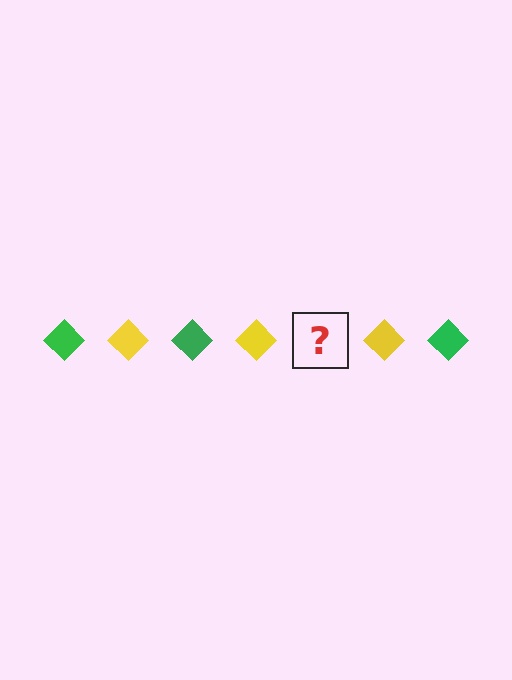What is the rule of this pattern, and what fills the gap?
The rule is that the pattern cycles through green, yellow diamonds. The gap should be filled with a green diamond.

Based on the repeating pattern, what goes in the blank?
The blank should be a green diamond.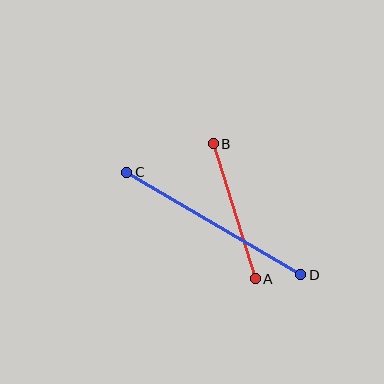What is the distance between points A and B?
The distance is approximately 141 pixels.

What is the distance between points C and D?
The distance is approximately 202 pixels.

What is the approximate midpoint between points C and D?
The midpoint is at approximately (214, 224) pixels.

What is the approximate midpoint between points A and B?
The midpoint is at approximately (234, 211) pixels.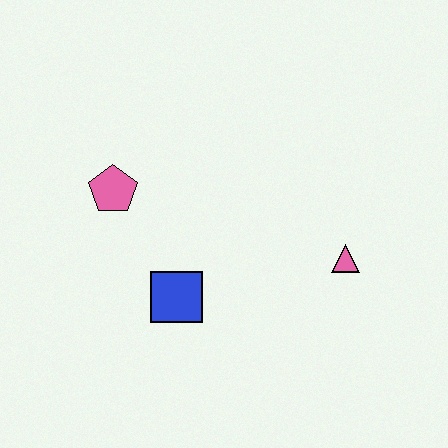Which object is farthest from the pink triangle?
The pink pentagon is farthest from the pink triangle.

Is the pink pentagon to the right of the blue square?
No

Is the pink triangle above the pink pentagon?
No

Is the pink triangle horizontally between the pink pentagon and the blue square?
No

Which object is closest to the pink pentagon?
The blue square is closest to the pink pentagon.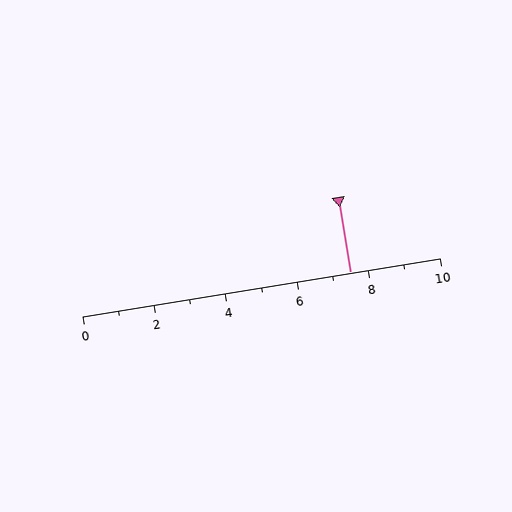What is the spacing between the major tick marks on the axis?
The major ticks are spaced 2 apart.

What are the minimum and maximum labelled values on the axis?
The axis runs from 0 to 10.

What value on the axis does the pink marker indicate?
The marker indicates approximately 7.5.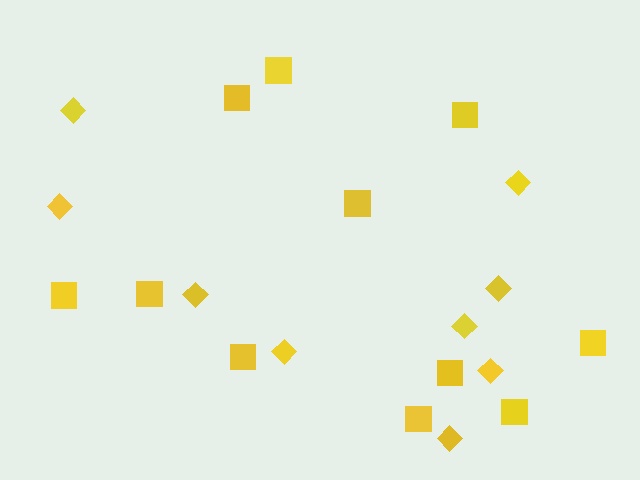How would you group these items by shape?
There are 2 groups: one group of diamonds (9) and one group of squares (11).